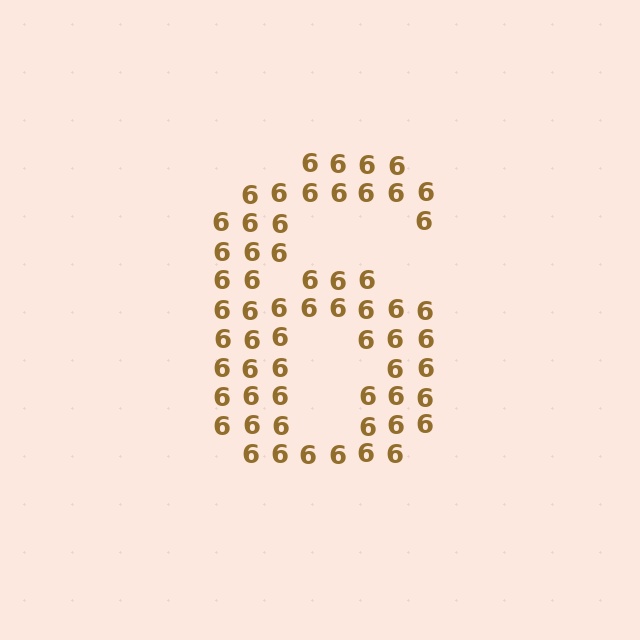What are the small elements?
The small elements are digit 6's.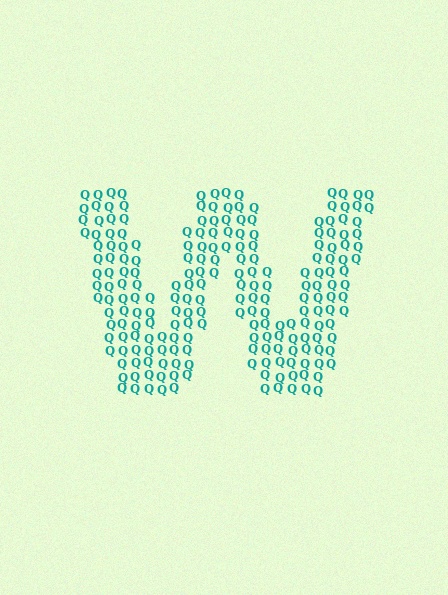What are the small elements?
The small elements are letter Q's.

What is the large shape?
The large shape is the letter W.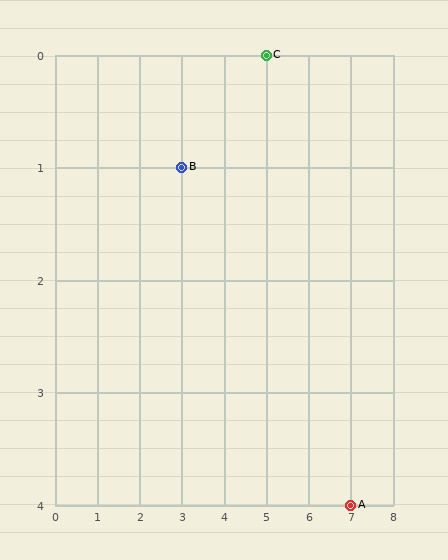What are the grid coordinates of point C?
Point C is at grid coordinates (5, 0).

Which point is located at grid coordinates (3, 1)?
Point B is at (3, 1).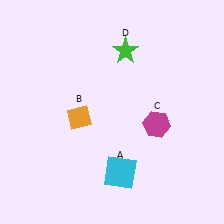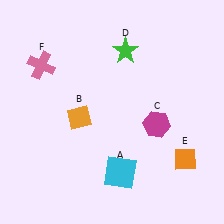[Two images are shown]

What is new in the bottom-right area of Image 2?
An orange diamond (E) was added in the bottom-right area of Image 2.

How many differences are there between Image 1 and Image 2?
There are 2 differences between the two images.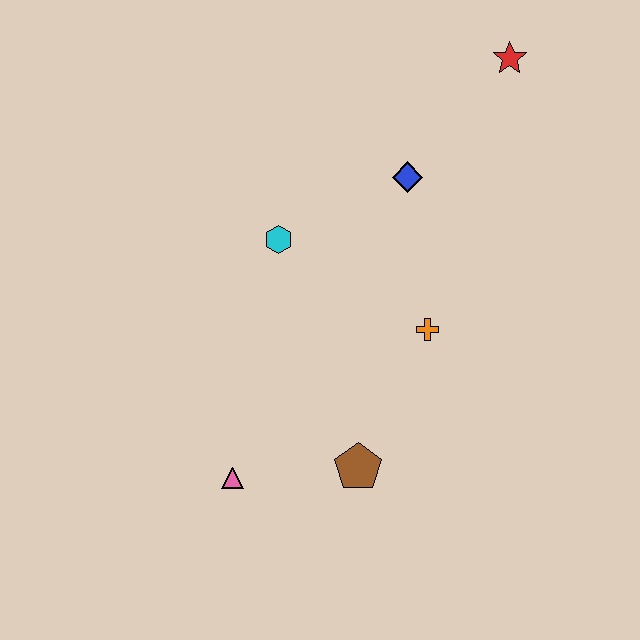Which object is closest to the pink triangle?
The brown pentagon is closest to the pink triangle.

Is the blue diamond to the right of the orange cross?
No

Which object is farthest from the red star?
The pink triangle is farthest from the red star.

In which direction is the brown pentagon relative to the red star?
The brown pentagon is below the red star.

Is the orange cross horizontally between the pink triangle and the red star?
Yes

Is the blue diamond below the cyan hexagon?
No